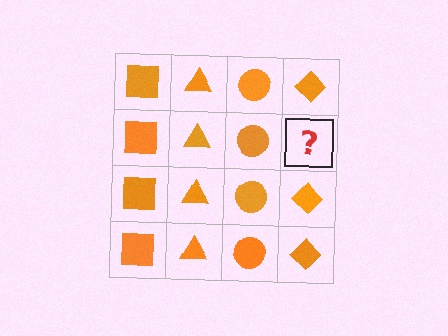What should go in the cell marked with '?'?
The missing cell should contain an orange diamond.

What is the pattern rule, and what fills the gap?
The rule is that each column has a consistent shape. The gap should be filled with an orange diamond.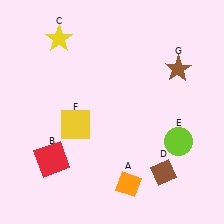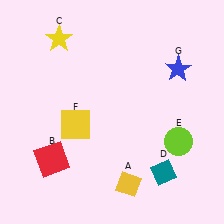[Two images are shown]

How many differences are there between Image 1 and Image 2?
There are 3 differences between the two images.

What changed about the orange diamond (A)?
In Image 1, A is orange. In Image 2, it changed to yellow.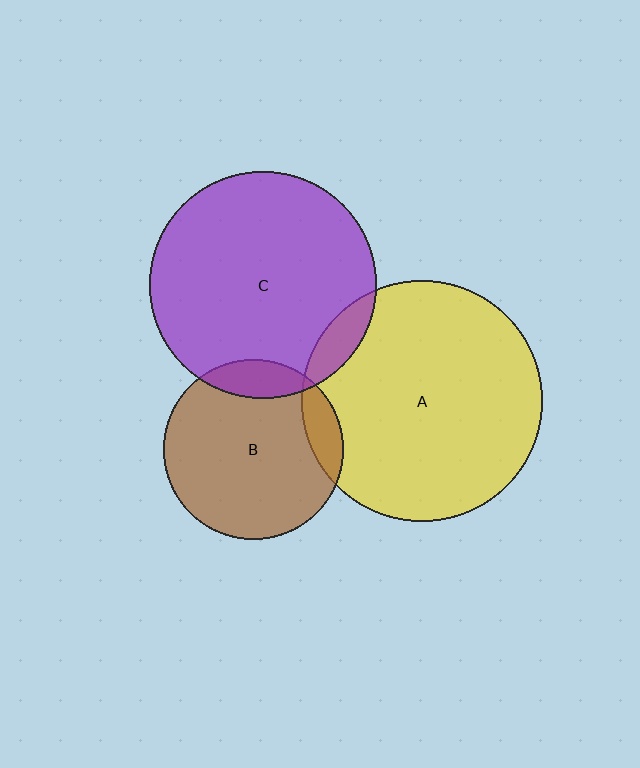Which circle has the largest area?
Circle A (yellow).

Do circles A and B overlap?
Yes.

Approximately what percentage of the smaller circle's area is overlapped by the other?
Approximately 10%.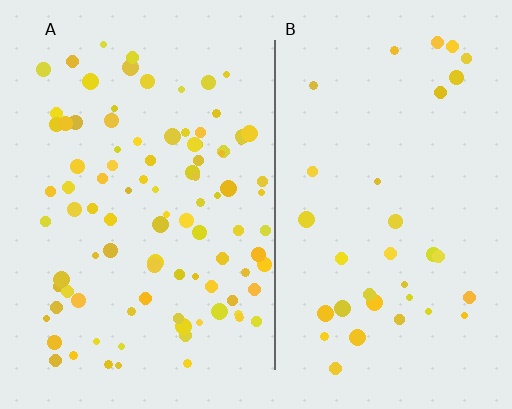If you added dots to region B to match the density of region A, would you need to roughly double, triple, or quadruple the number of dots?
Approximately triple.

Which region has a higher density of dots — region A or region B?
A (the left).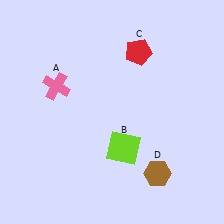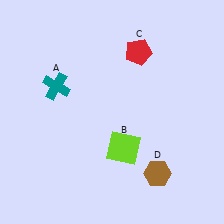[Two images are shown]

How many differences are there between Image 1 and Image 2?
There is 1 difference between the two images.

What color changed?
The cross (A) changed from pink in Image 1 to teal in Image 2.